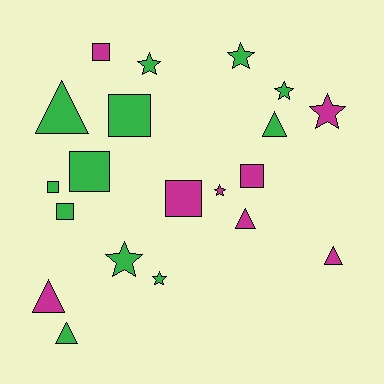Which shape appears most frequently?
Star, with 7 objects.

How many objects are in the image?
There are 20 objects.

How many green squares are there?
There are 4 green squares.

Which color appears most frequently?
Green, with 12 objects.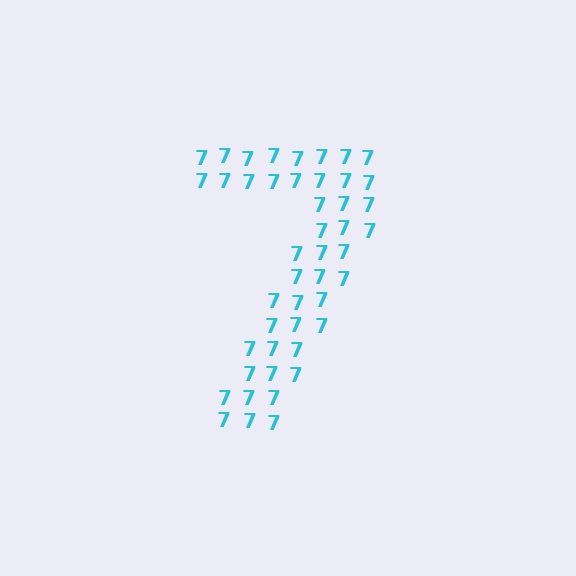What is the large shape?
The large shape is the digit 7.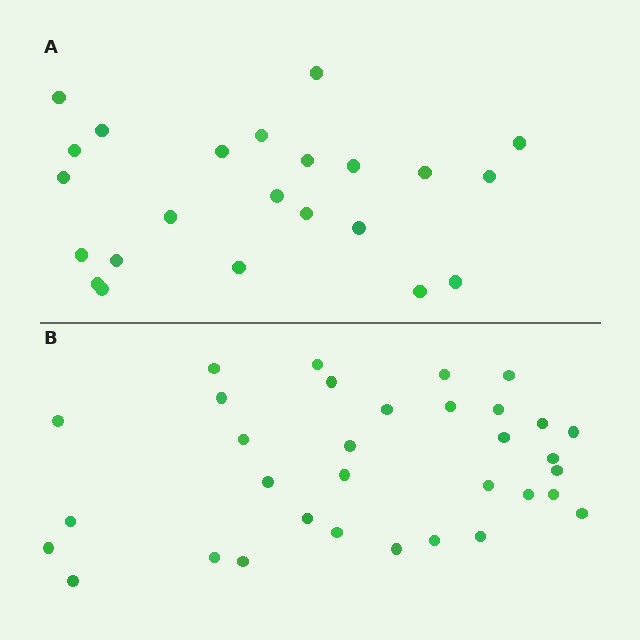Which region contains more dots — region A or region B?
Region B (the bottom region) has more dots.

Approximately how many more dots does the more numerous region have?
Region B has roughly 10 or so more dots than region A.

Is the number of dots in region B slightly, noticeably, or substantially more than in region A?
Region B has noticeably more, but not dramatically so. The ratio is roughly 1.4 to 1.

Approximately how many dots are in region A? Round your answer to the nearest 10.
About 20 dots. (The exact count is 23, which rounds to 20.)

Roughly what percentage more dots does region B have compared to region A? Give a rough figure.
About 45% more.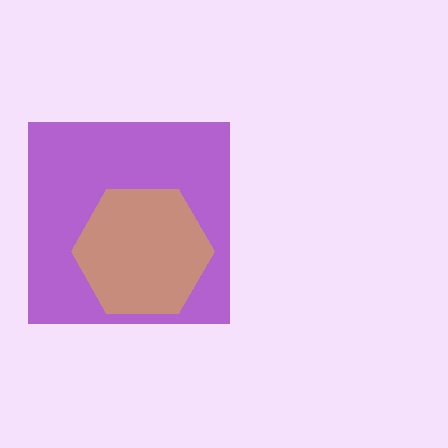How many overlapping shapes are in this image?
There are 2 overlapping shapes in the image.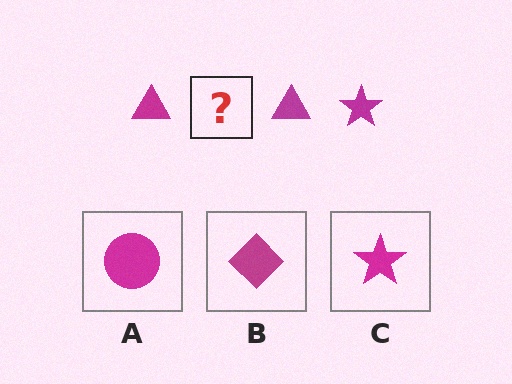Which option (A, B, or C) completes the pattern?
C.